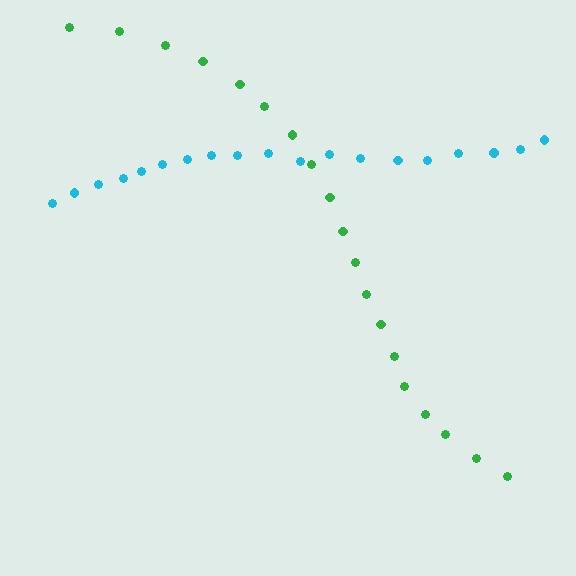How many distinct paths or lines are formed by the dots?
There are 2 distinct paths.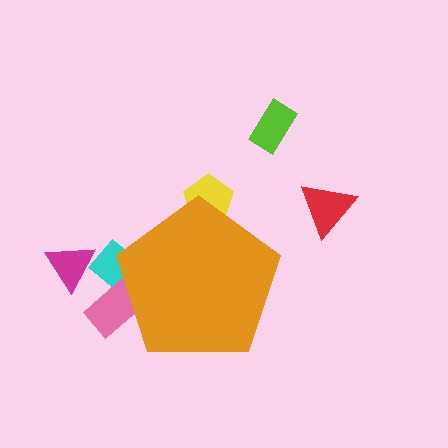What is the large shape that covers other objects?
An orange pentagon.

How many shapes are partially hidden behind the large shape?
3 shapes are partially hidden.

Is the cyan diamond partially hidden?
Yes, the cyan diamond is partially hidden behind the orange pentagon.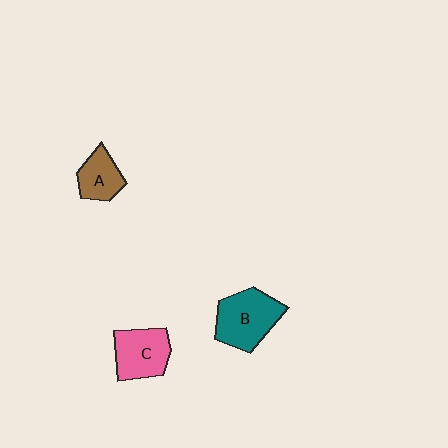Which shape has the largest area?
Shape B (teal).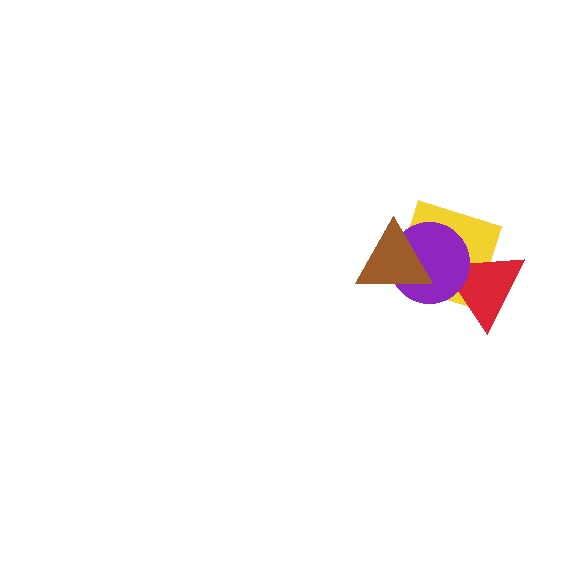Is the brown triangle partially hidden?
No, no other shape covers it.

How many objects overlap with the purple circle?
3 objects overlap with the purple circle.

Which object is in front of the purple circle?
The brown triangle is in front of the purple circle.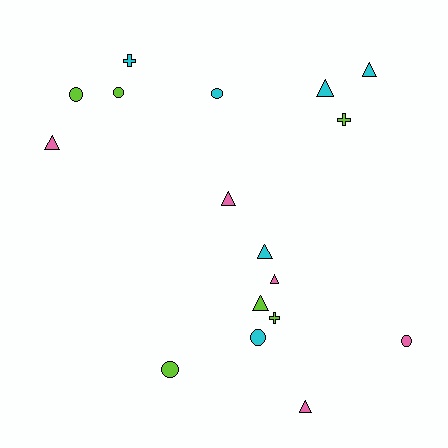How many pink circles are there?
There is 1 pink circle.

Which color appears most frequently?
Cyan, with 6 objects.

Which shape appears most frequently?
Triangle, with 8 objects.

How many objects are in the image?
There are 17 objects.